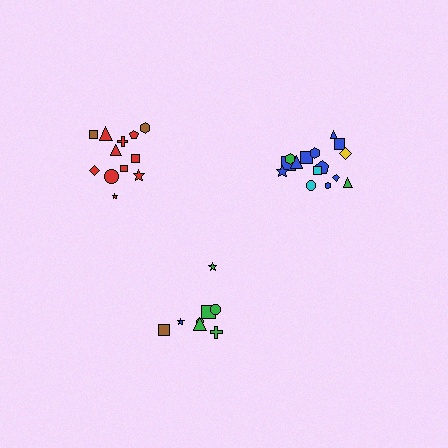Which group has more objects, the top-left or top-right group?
The top-right group.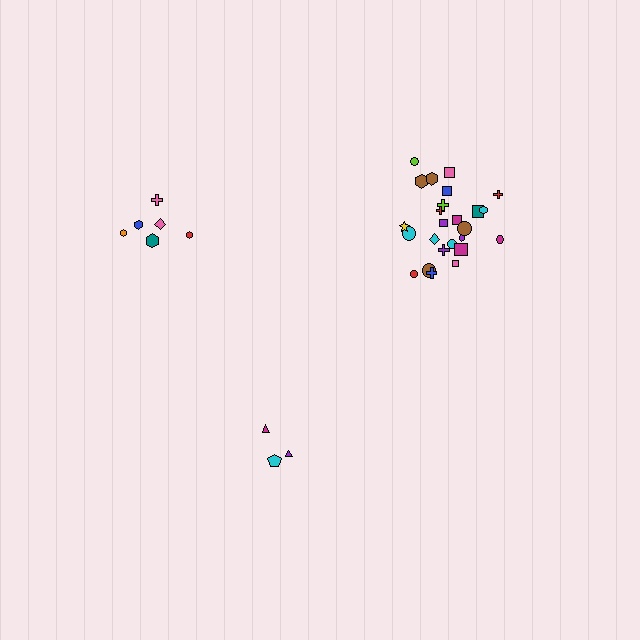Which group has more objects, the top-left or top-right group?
The top-right group.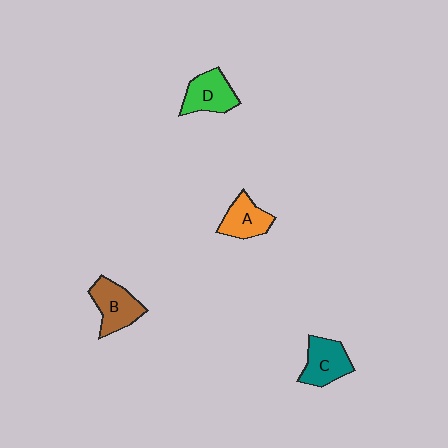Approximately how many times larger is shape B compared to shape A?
Approximately 1.2 times.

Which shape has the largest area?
Shape B (brown).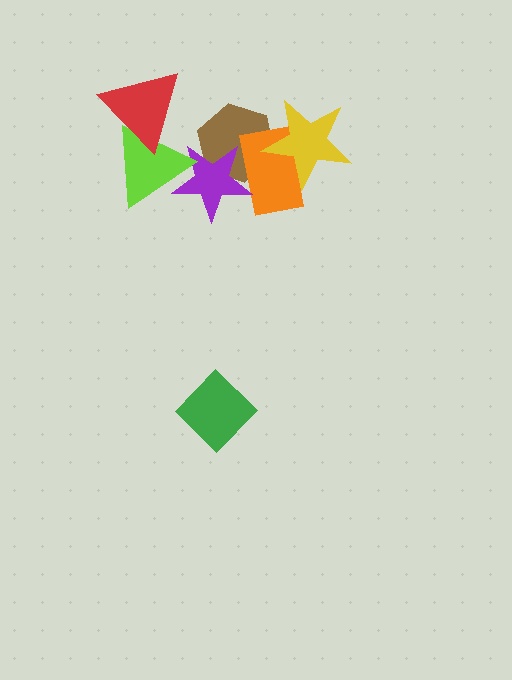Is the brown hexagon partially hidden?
Yes, it is partially covered by another shape.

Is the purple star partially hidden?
Yes, it is partially covered by another shape.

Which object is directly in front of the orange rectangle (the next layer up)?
The purple star is directly in front of the orange rectangle.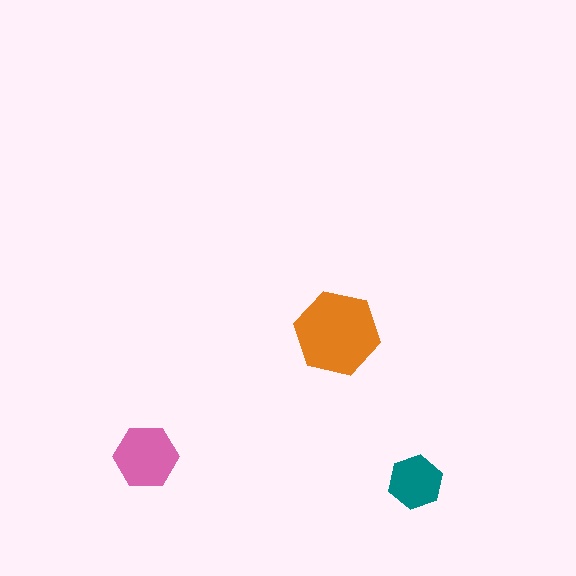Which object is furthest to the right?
The teal hexagon is rightmost.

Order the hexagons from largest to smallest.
the orange one, the pink one, the teal one.